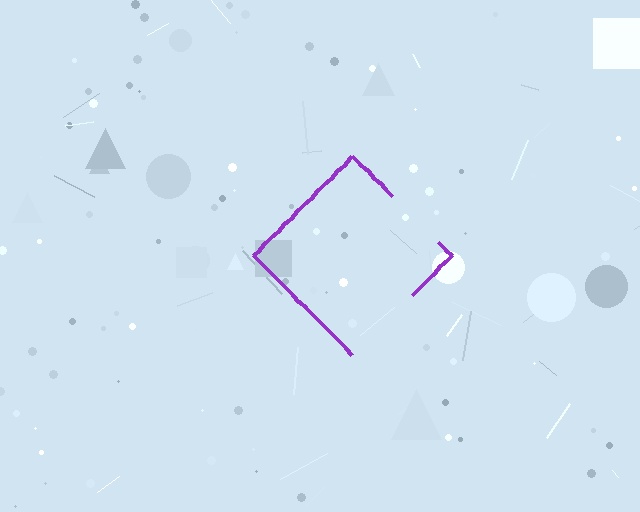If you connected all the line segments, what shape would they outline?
They would outline a diamond.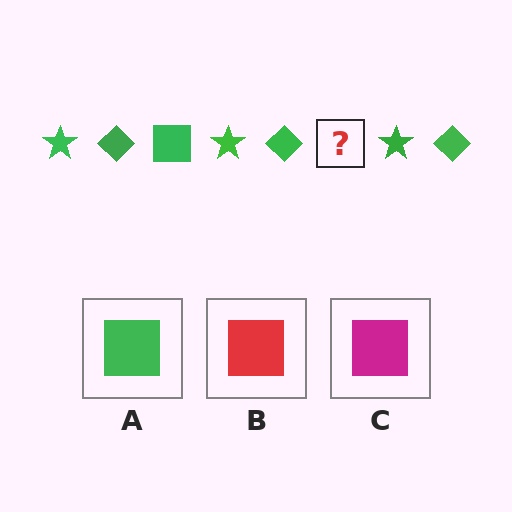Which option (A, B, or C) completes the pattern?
A.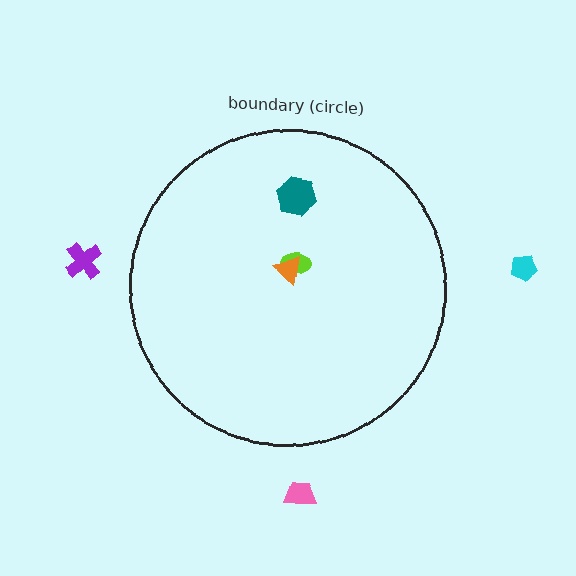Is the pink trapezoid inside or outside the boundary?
Outside.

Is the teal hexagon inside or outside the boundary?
Inside.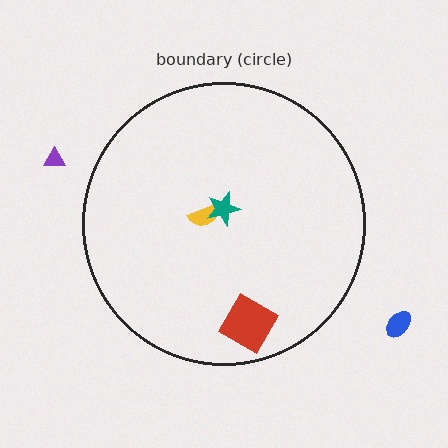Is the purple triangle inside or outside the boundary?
Outside.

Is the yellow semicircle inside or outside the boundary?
Inside.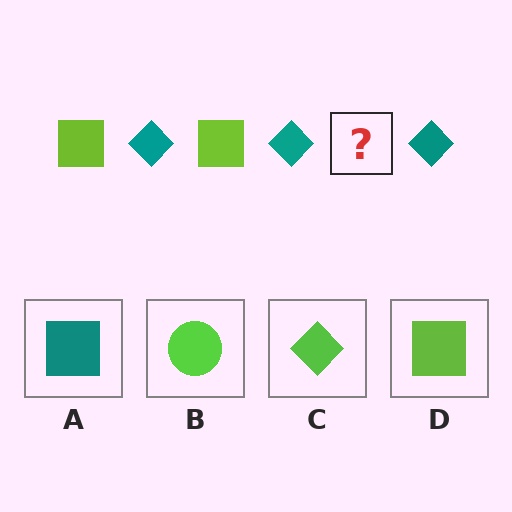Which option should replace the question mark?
Option D.